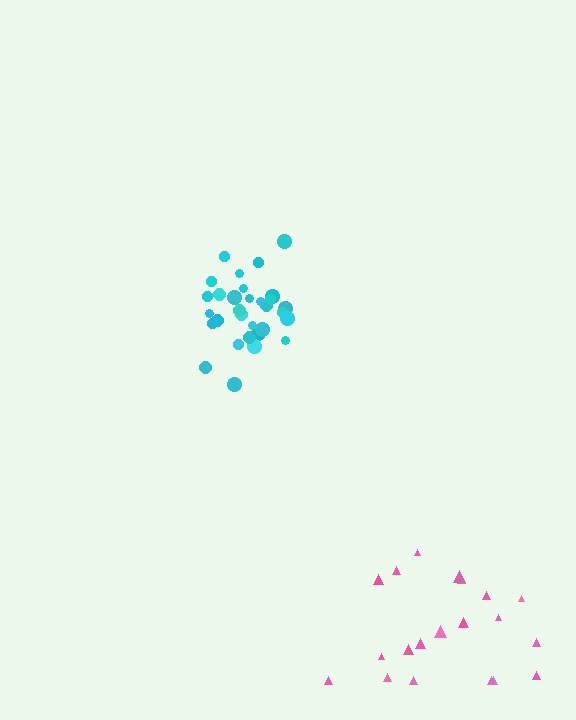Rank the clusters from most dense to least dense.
cyan, pink.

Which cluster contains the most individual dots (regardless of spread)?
Cyan (31).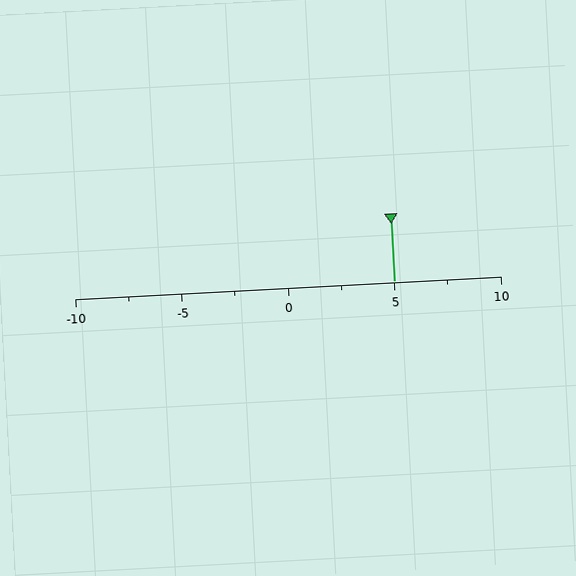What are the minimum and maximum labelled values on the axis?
The axis runs from -10 to 10.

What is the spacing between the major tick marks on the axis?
The major ticks are spaced 5 apart.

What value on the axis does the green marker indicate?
The marker indicates approximately 5.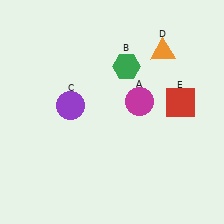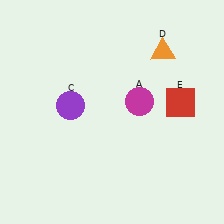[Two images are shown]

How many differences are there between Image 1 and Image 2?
There is 1 difference between the two images.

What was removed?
The green hexagon (B) was removed in Image 2.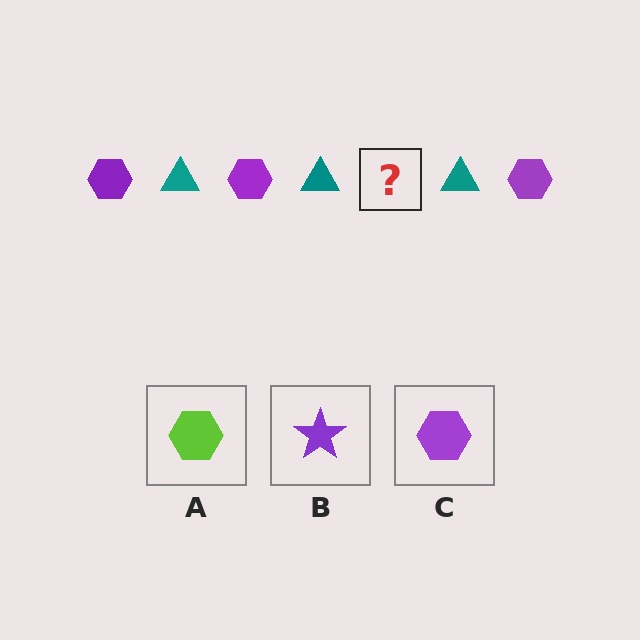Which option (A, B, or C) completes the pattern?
C.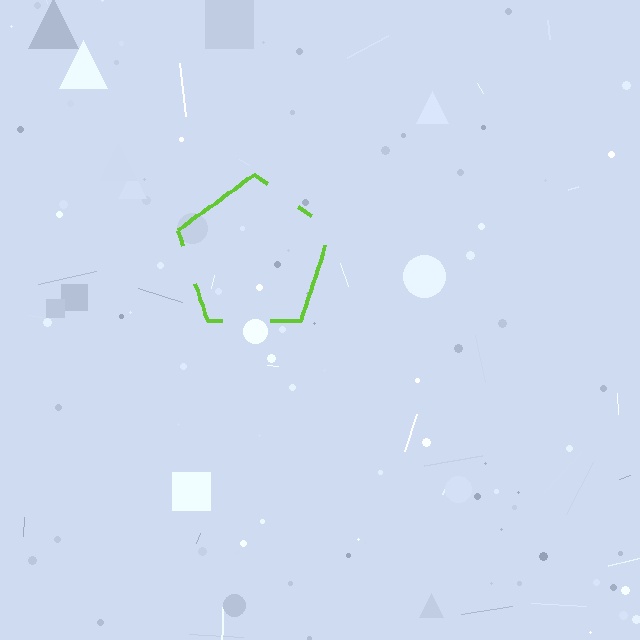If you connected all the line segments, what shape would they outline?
They would outline a pentagon.